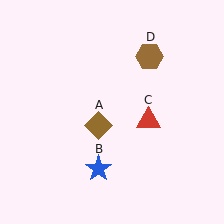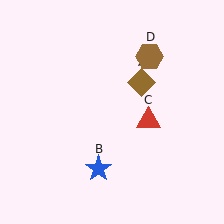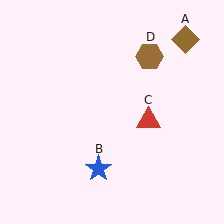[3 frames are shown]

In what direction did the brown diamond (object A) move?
The brown diamond (object A) moved up and to the right.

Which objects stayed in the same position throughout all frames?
Blue star (object B) and red triangle (object C) and brown hexagon (object D) remained stationary.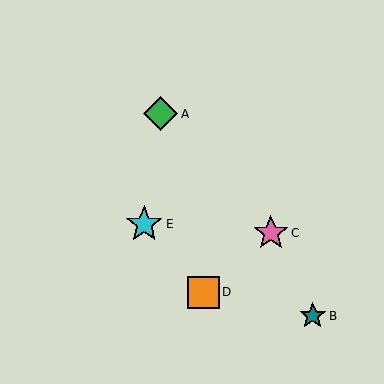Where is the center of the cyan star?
The center of the cyan star is at (144, 224).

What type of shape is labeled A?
Shape A is a green diamond.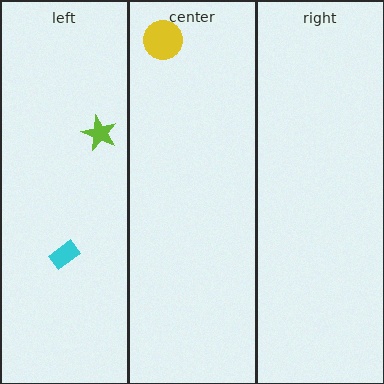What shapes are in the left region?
The lime star, the cyan rectangle.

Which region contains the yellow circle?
The center region.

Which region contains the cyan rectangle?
The left region.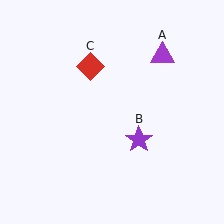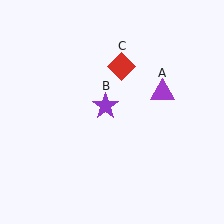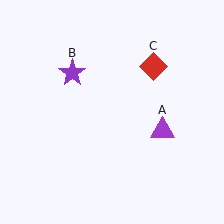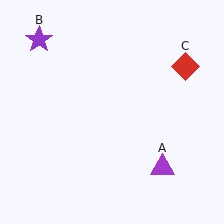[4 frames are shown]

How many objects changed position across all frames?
3 objects changed position: purple triangle (object A), purple star (object B), red diamond (object C).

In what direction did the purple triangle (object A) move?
The purple triangle (object A) moved down.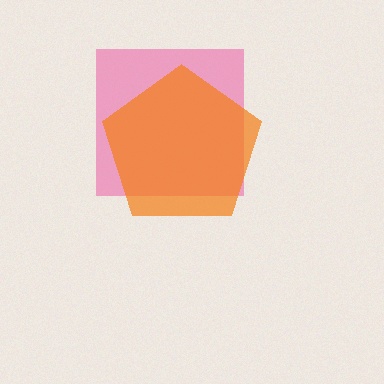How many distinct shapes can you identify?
There are 2 distinct shapes: a pink square, an orange pentagon.